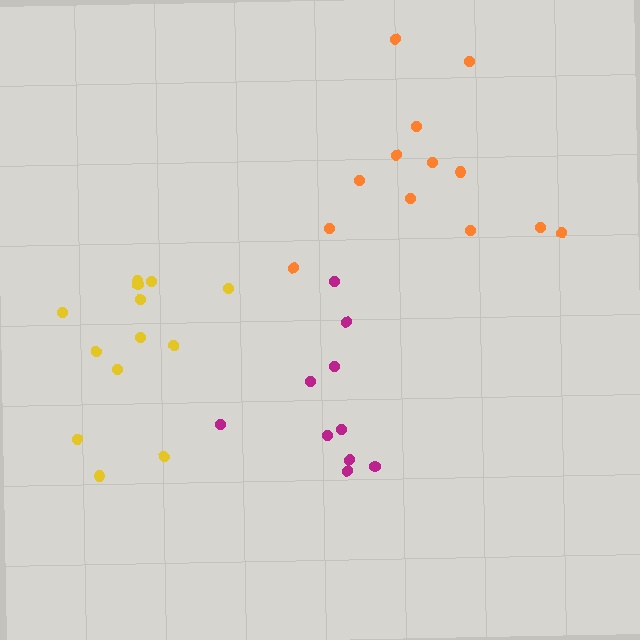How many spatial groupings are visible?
There are 3 spatial groupings.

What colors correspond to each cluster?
The clusters are colored: magenta, yellow, orange.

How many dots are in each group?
Group 1: 10 dots, Group 2: 13 dots, Group 3: 13 dots (36 total).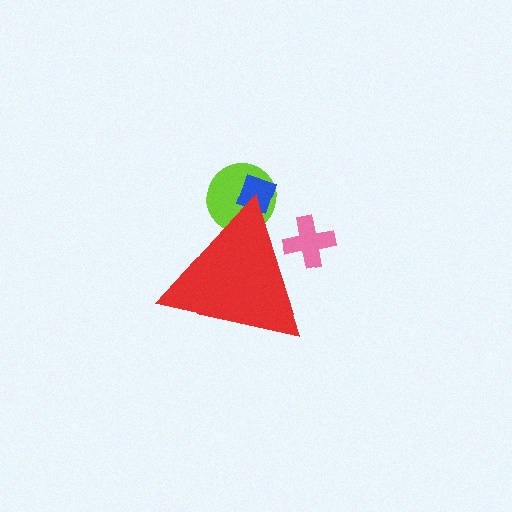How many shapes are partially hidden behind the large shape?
3 shapes are partially hidden.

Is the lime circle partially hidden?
Yes, the lime circle is partially hidden behind the red triangle.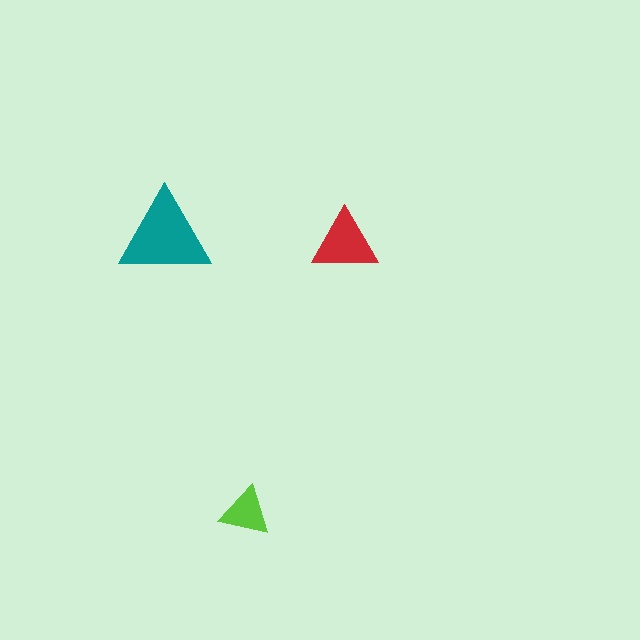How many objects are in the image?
There are 3 objects in the image.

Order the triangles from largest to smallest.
the teal one, the red one, the lime one.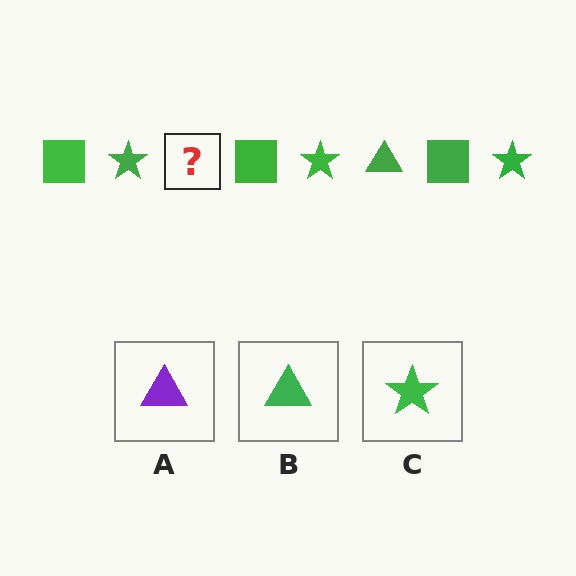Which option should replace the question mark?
Option B.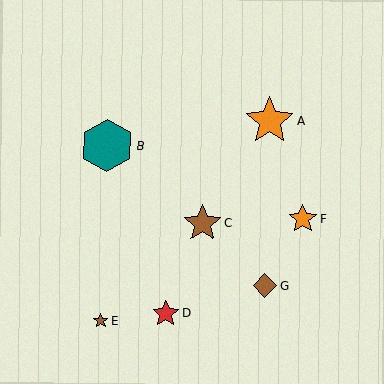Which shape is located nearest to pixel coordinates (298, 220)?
The orange star (labeled F) at (302, 219) is nearest to that location.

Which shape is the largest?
The teal hexagon (labeled B) is the largest.